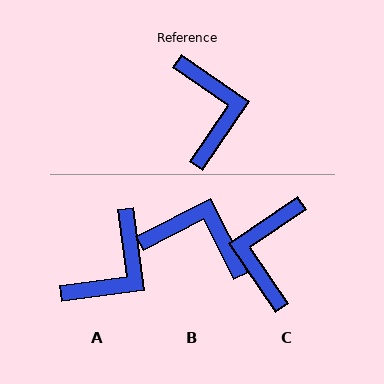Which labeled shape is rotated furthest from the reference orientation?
C, about 159 degrees away.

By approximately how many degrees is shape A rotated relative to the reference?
Approximately 48 degrees clockwise.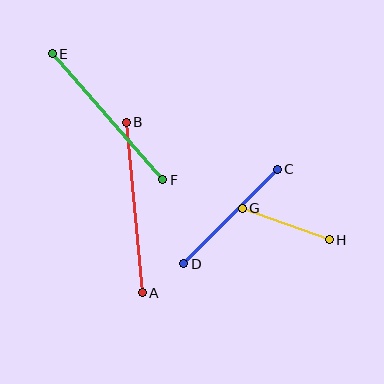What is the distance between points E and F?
The distance is approximately 168 pixels.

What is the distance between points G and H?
The distance is approximately 93 pixels.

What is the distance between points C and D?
The distance is approximately 133 pixels.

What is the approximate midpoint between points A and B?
The midpoint is at approximately (134, 207) pixels.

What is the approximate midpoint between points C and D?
The midpoint is at approximately (230, 217) pixels.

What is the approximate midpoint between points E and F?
The midpoint is at approximately (107, 117) pixels.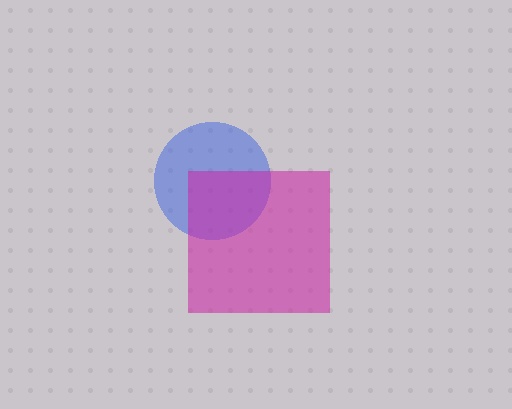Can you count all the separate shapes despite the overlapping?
Yes, there are 2 separate shapes.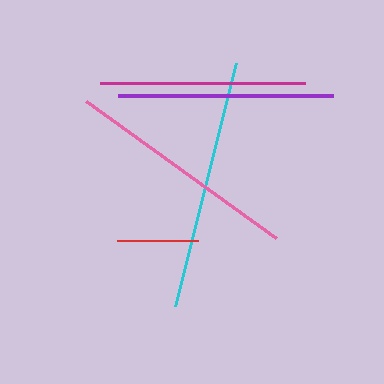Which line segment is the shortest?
The red line is the shortest at approximately 82 pixels.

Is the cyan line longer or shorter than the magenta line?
The cyan line is longer than the magenta line.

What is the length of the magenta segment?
The magenta segment is approximately 205 pixels long.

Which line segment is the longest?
The cyan line is the longest at approximately 251 pixels.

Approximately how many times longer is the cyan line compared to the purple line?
The cyan line is approximately 1.2 times the length of the purple line.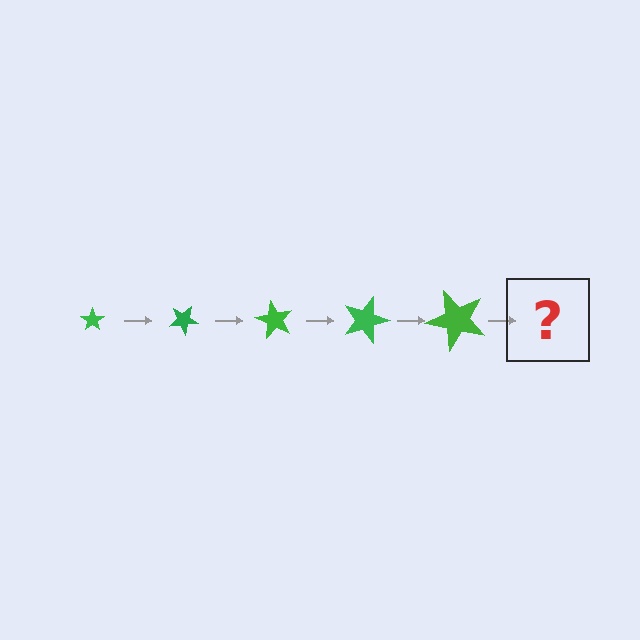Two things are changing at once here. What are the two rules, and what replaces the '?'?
The two rules are that the star grows larger each step and it rotates 30 degrees each step. The '?' should be a star, larger than the previous one and rotated 150 degrees from the start.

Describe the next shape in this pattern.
It should be a star, larger than the previous one and rotated 150 degrees from the start.